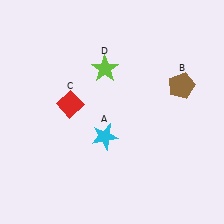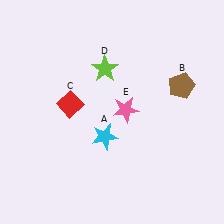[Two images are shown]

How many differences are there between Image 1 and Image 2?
There is 1 difference between the two images.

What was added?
A pink star (E) was added in Image 2.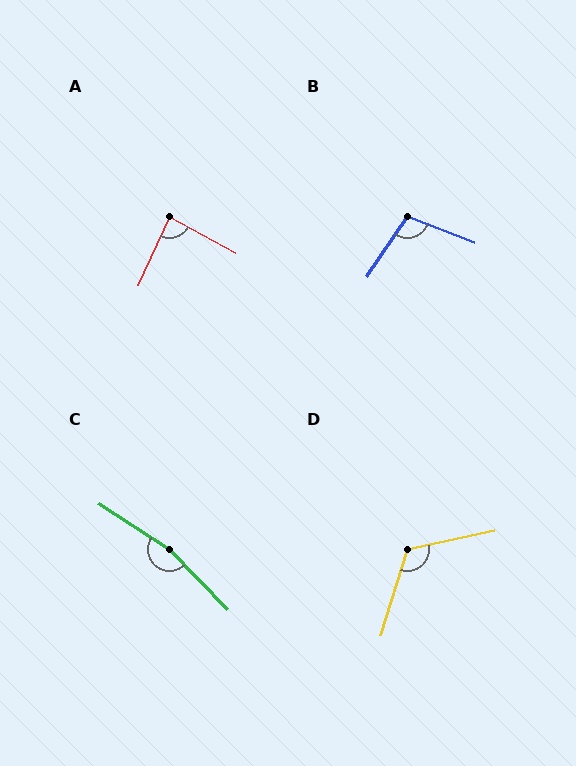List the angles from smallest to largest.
A (86°), B (103°), D (119°), C (168°).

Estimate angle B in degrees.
Approximately 103 degrees.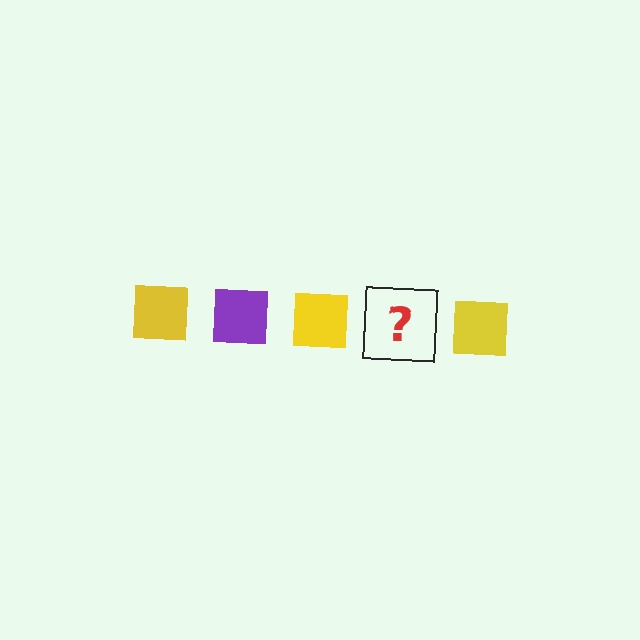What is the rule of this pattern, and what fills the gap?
The rule is that the pattern cycles through yellow, purple squares. The gap should be filled with a purple square.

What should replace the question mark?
The question mark should be replaced with a purple square.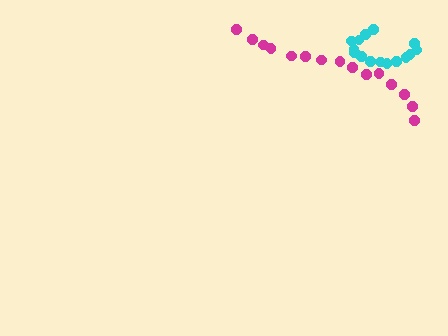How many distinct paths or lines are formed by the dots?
There are 2 distinct paths.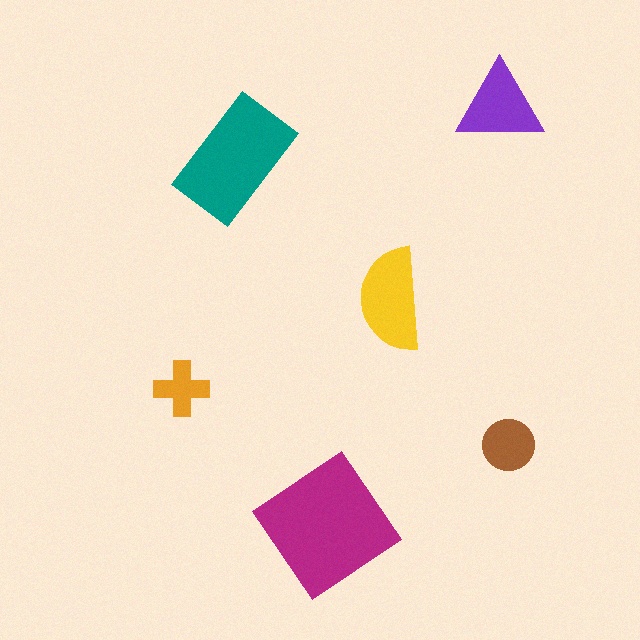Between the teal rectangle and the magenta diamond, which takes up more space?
The magenta diamond.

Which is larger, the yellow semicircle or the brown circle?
The yellow semicircle.